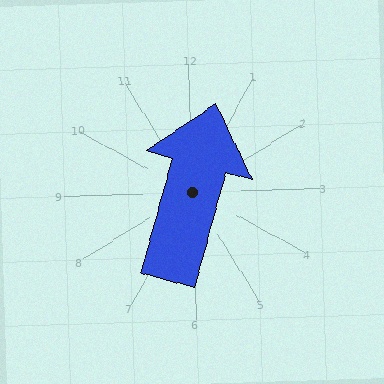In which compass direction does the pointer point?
North.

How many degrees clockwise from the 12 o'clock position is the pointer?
Approximately 17 degrees.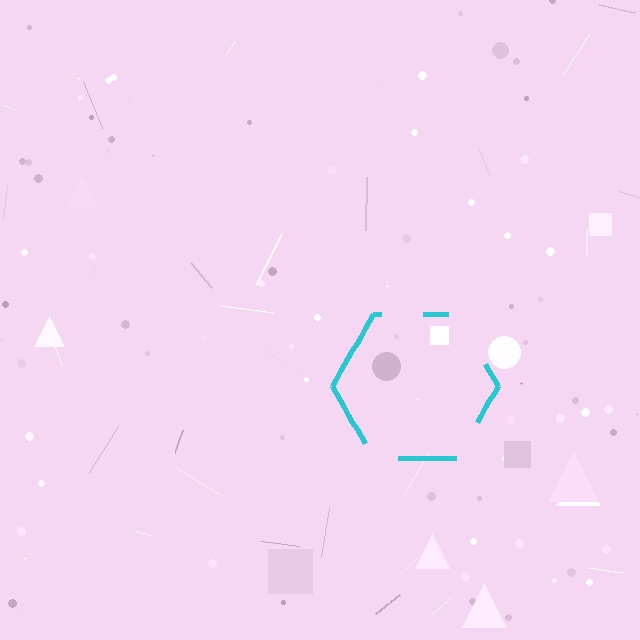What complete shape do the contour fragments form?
The contour fragments form a hexagon.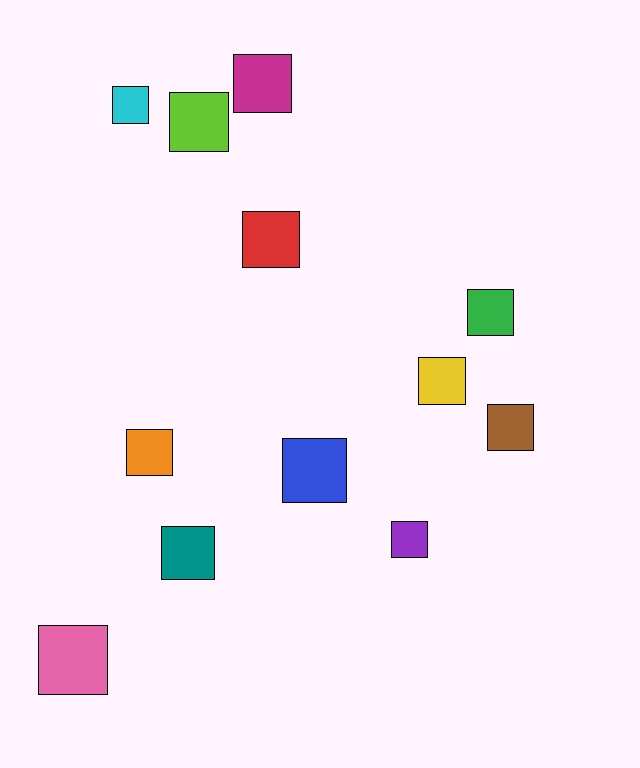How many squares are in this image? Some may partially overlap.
There are 12 squares.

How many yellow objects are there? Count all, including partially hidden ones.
There is 1 yellow object.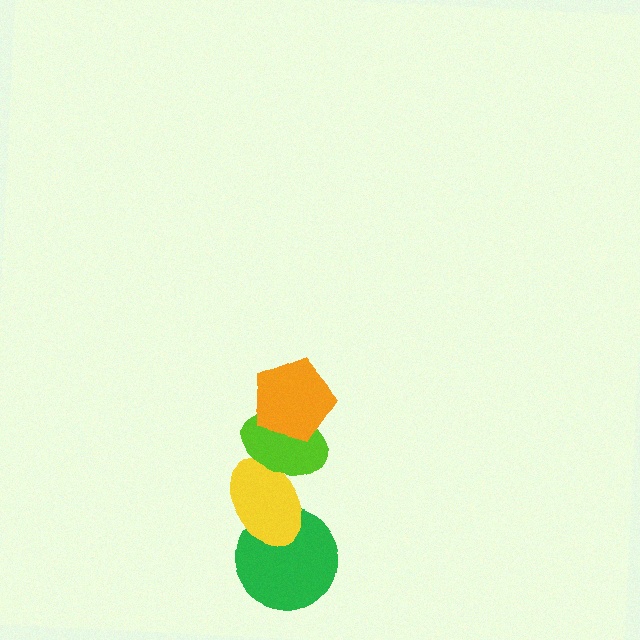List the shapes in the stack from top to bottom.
From top to bottom: the orange pentagon, the lime ellipse, the yellow ellipse, the green circle.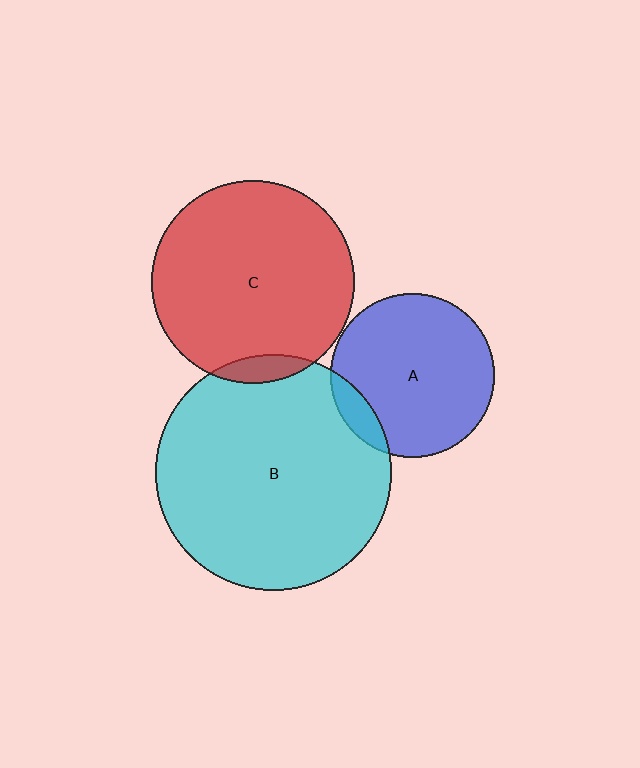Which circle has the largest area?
Circle B (cyan).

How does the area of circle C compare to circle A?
Approximately 1.5 times.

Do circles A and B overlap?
Yes.